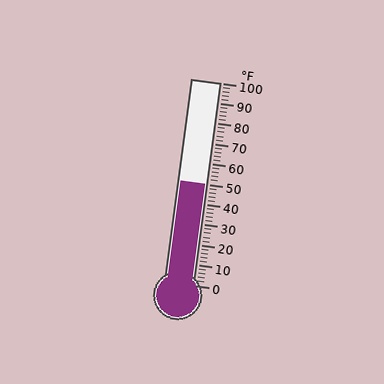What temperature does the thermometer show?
The thermometer shows approximately 50°F.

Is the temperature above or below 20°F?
The temperature is above 20°F.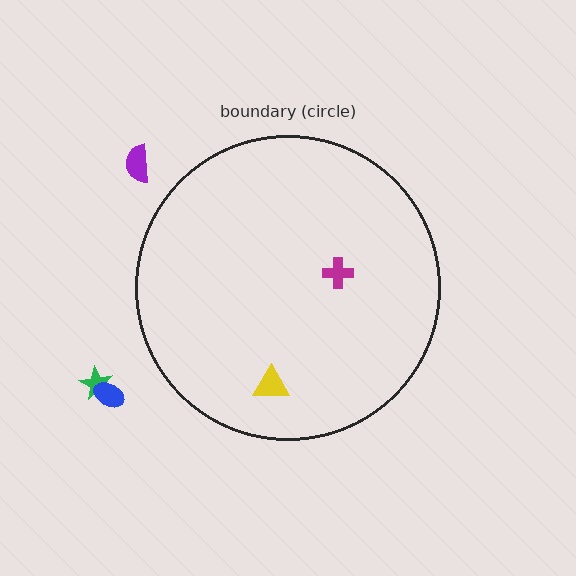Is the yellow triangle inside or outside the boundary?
Inside.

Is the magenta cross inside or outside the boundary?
Inside.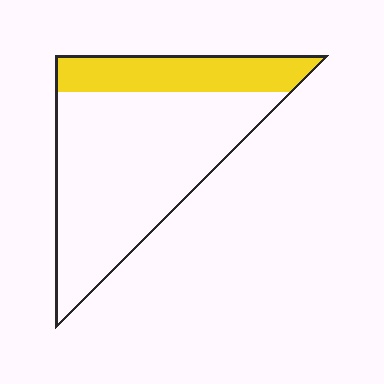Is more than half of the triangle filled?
No.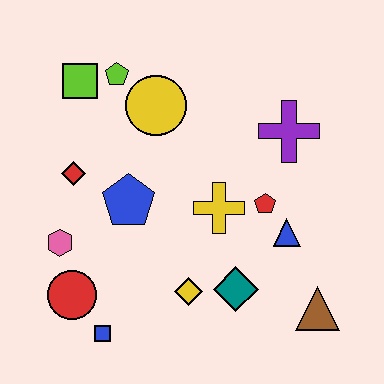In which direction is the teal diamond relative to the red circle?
The teal diamond is to the right of the red circle.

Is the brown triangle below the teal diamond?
Yes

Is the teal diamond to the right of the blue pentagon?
Yes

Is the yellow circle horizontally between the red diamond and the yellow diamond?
Yes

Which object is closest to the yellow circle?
The lime pentagon is closest to the yellow circle.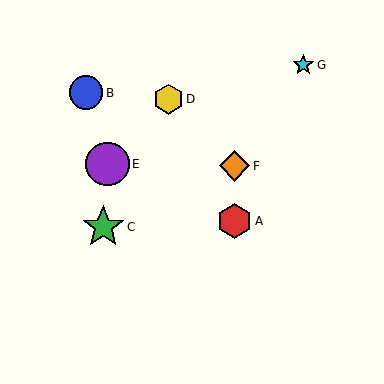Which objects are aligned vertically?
Objects A, F are aligned vertically.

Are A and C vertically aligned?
No, A is at x≈234 and C is at x≈103.